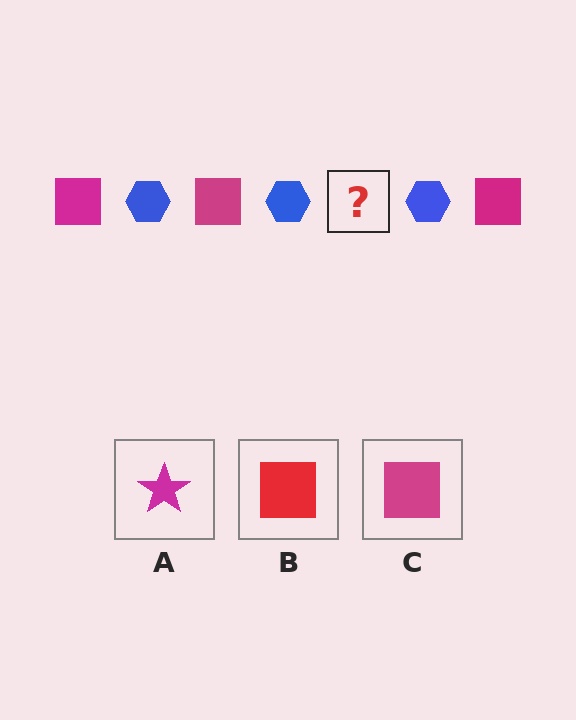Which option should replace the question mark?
Option C.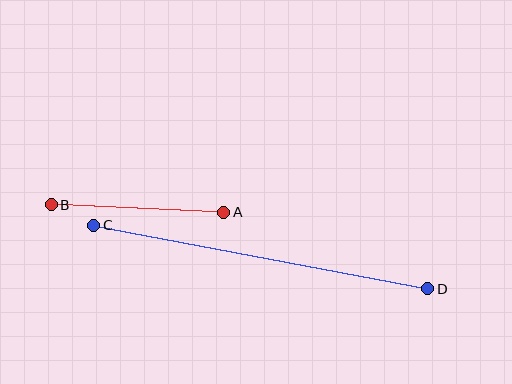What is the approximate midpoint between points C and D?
The midpoint is at approximately (261, 257) pixels.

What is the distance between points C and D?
The distance is approximately 340 pixels.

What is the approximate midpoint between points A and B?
The midpoint is at approximately (137, 209) pixels.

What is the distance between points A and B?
The distance is approximately 173 pixels.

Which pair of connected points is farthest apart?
Points C and D are farthest apart.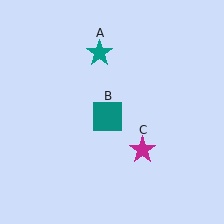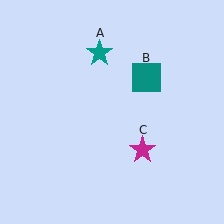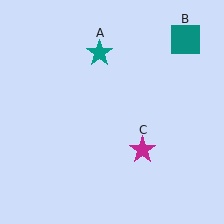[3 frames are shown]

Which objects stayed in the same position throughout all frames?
Teal star (object A) and magenta star (object C) remained stationary.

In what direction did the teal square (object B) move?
The teal square (object B) moved up and to the right.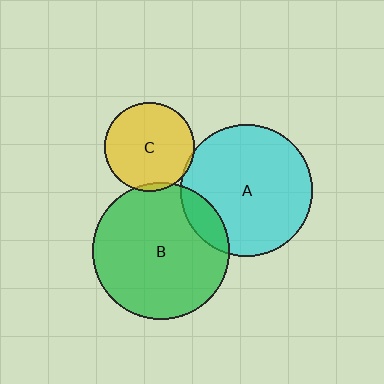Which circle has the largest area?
Circle B (green).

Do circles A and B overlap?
Yes.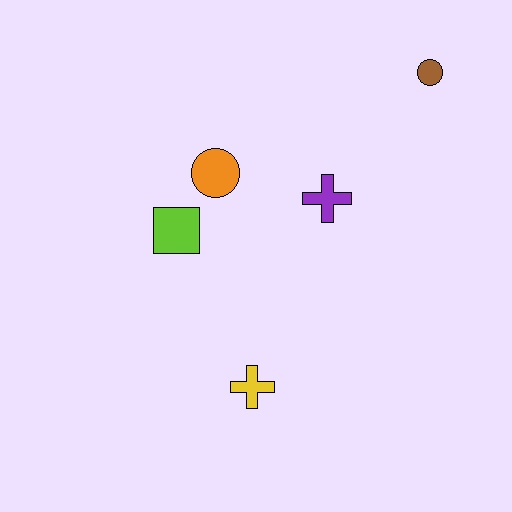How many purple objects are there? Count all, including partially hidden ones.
There is 1 purple object.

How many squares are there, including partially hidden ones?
There is 1 square.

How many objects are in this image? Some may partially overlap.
There are 5 objects.